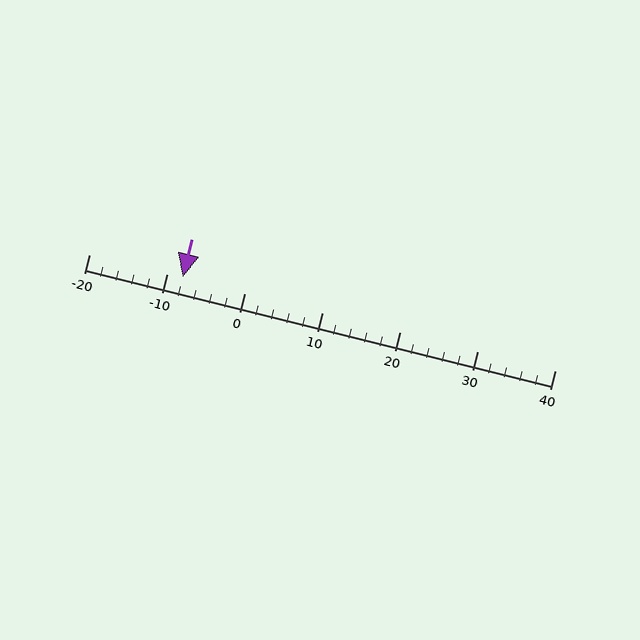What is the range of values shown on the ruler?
The ruler shows values from -20 to 40.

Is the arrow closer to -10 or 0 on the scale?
The arrow is closer to -10.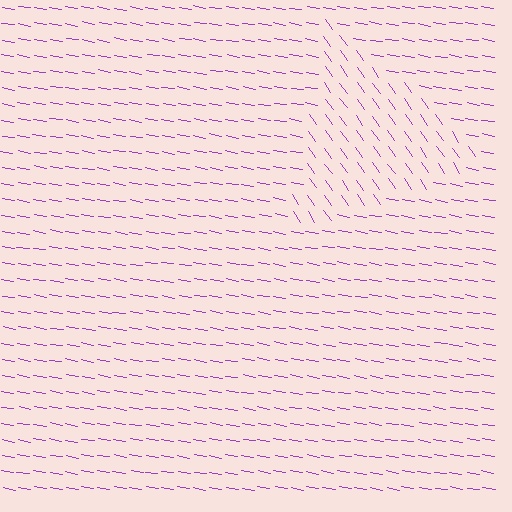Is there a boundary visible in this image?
Yes, there is a texture boundary formed by a change in line orientation.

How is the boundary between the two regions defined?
The boundary is defined purely by a change in line orientation (approximately 45 degrees difference). All lines are the same color and thickness.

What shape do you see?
I see a triangle.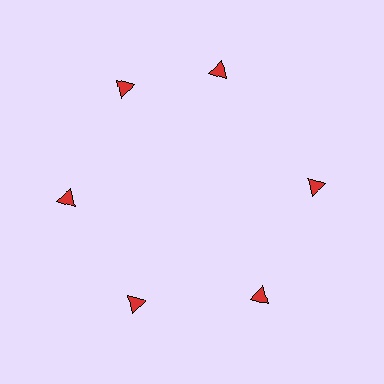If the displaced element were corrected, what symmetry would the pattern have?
It would have 6-fold rotational symmetry — the pattern would map onto itself every 60 degrees.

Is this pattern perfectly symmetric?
No. The 6 red triangles are arranged in a ring, but one element near the 1 o'clock position is rotated out of alignment along the ring, breaking the 6-fold rotational symmetry.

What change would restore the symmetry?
The symmetry would be restored by rotating it back into even spacing with its neighbors so that all 6 triangles sit at equal angles and equal distance from the center.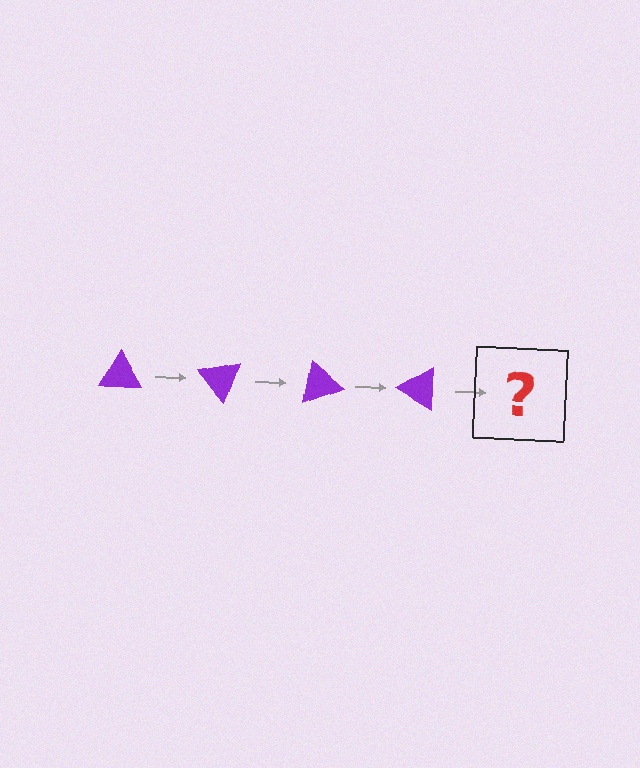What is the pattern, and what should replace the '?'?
The pattern is that the triangle rotates 50 degrees each step. The '?' should be a purple triangle rotated 200 degrees.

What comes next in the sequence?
The next element should be a purple triangle rotated 200 degrees.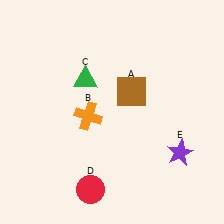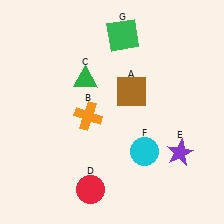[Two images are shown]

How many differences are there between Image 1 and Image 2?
There are 2 differences between the two images.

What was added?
A cyan circle (F), a green square (G) were added in Image 2.